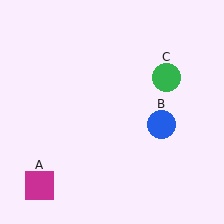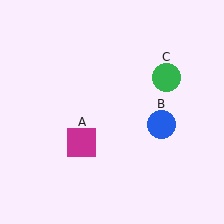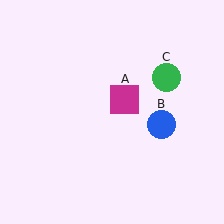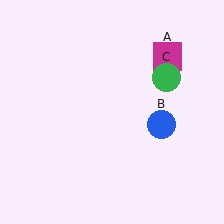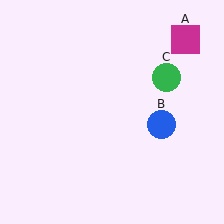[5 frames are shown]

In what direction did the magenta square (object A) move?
The magenta square (object A) moved up and to the right.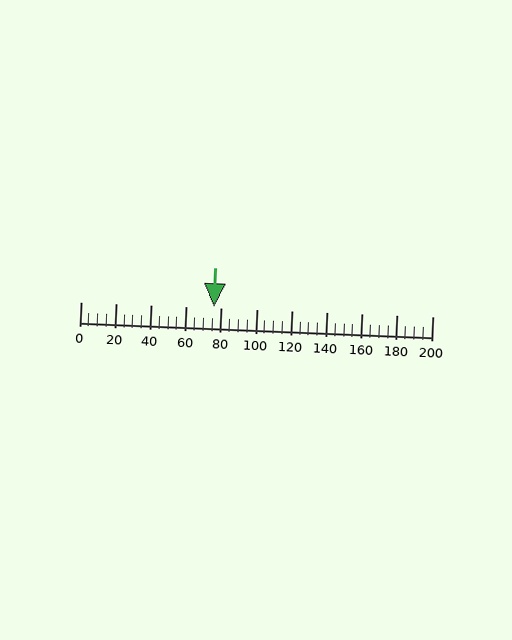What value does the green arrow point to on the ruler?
The green arrow points to approximately 76.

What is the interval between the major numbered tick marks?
The major tick marks are spaced 20 units apart.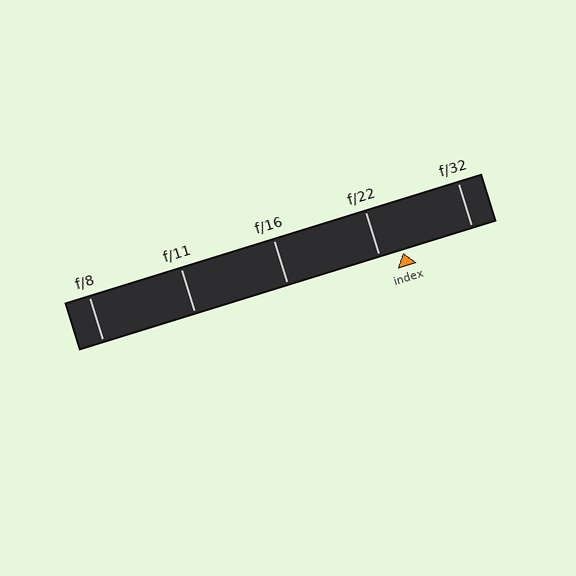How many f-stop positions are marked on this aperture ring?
There are 5 f-stop positions marked.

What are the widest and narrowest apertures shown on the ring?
The widest aperture shown is f/8 and the narrowest is f/32.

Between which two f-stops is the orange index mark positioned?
The index mark is between f/22 and f/32.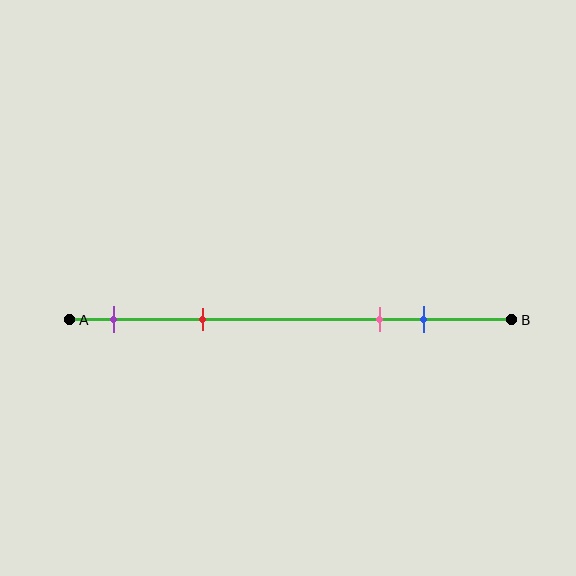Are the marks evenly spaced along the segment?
No, the marks are not evenly spaced.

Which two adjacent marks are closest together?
The pink and blue marks are the closest adjacent pair.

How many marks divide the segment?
There are 4 marks dividing the segment.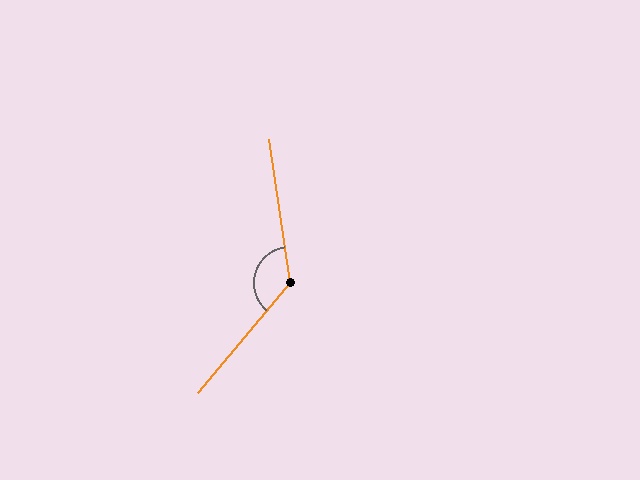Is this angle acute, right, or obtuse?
It is obtuse.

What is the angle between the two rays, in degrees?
Approximately 132 degrees.